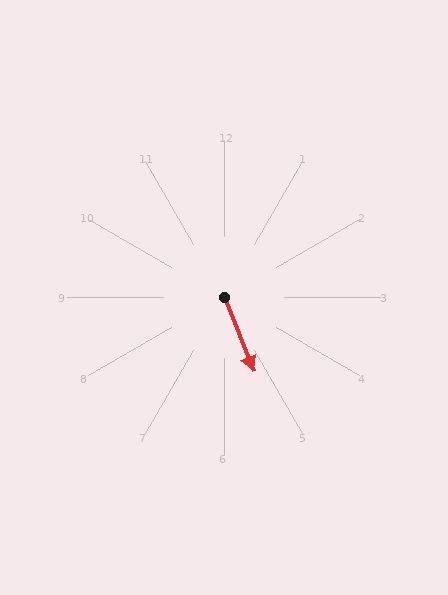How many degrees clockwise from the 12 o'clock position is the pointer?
Approximately 158 degrees.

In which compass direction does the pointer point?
South.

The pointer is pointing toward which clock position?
Roughly 5 o'clock.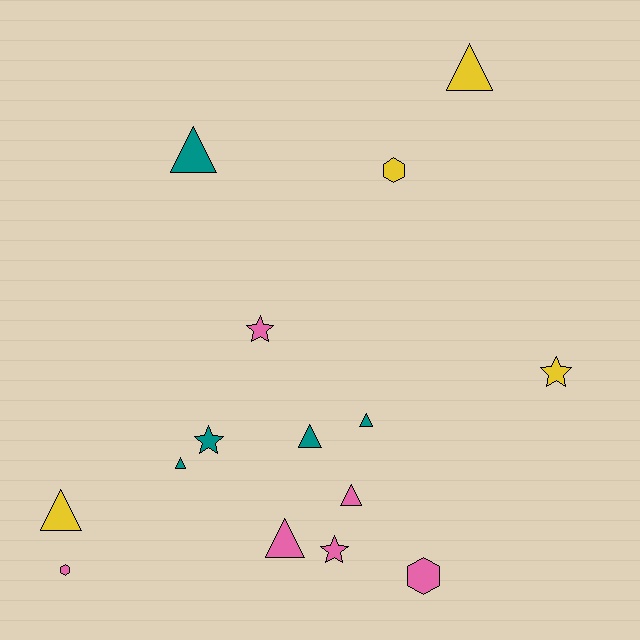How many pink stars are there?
There are 2 pink stars.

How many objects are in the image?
There are 15 objects.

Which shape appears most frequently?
Triangle, with 8 objects.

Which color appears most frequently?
Pink, with 6 objects.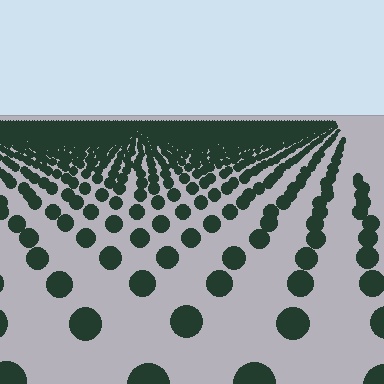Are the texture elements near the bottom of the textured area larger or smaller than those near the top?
Larger. Near the bottom, elements are closer to the viewer and appear at a bigger on-screen size.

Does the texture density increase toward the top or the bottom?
Density increases toward the top.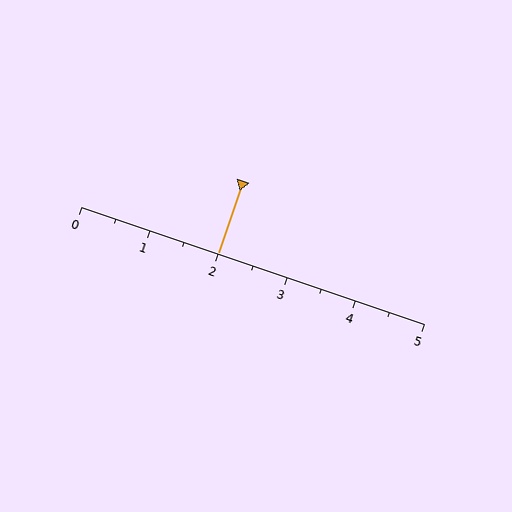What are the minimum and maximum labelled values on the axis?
The axis runs from 0 to 5.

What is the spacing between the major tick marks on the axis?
The major ticks are spaced 1 apart.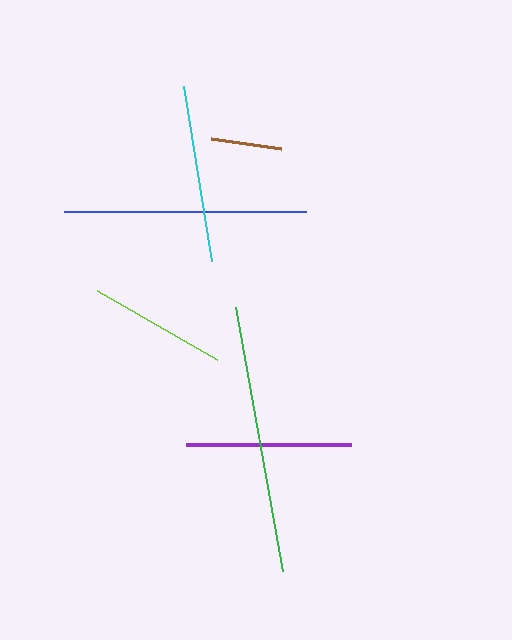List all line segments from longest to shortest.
From longest to shortest: green, blue, cyan, purple, lime, brown.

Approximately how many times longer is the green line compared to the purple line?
The green line is approximately 1.6 times the length of the purple line.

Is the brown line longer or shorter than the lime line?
The lime line is longer than the brown line.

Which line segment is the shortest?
The brown line is the shortest at approximately 71 pixels.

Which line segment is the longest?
The green line is the longest at approximately 267 pixels.